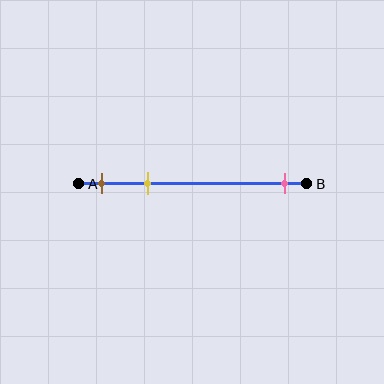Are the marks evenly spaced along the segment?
No, the marks are not evenly spaced.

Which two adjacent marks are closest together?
The brown and yellow marks are the closest adjacent pair.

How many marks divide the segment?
There are 3 marks dividing the segment.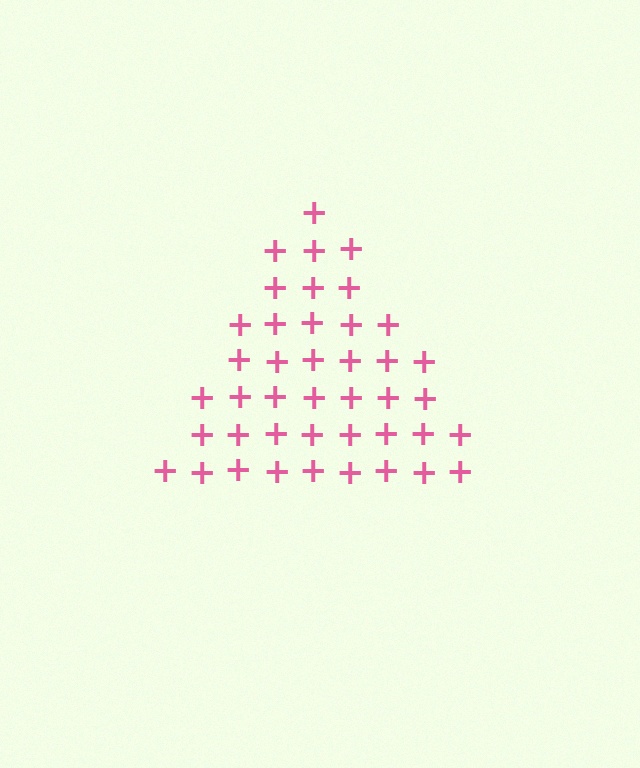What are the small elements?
The small elements are plus signs.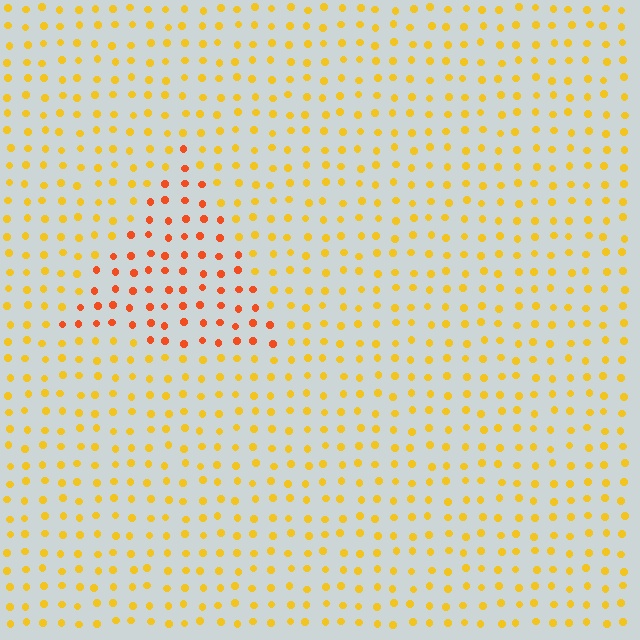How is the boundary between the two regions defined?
The boundary is defined purely by a slight shift in hue (about 34 degrees). Spacing, size, and orientation are identical on both sides.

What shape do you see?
I see a triangle.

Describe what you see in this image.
The image is filled with small yellow elements in a uniform arrangement. A triangle-shaped region is visible where the elements are tinted to a slightly different hue, forming a subtle color boundary.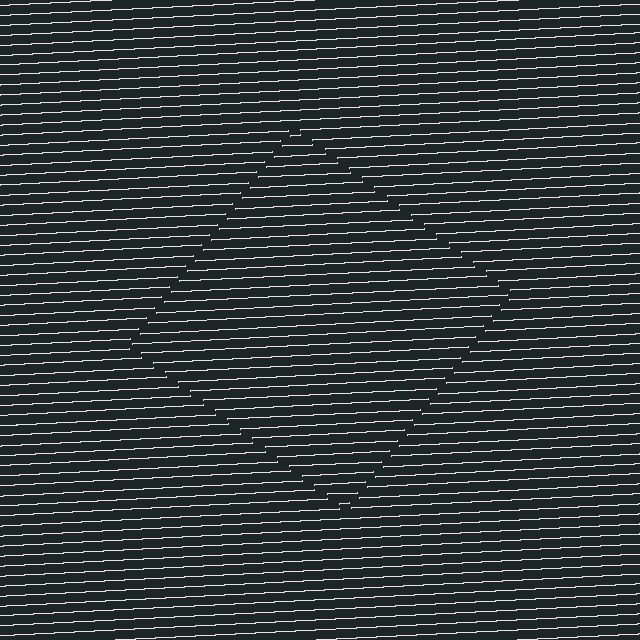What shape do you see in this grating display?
An illusory square. The interior of the shape contains the same grating, shifted by half a period — the contour is defined by the phase discontinuity where line-ends from the inner and outer gratings abut.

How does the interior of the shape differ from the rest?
The interior of the shape contains the same grating, shifted by half a period — the contour is defined by the phase discontinuity where line-ends from the inner and outer gratings abut.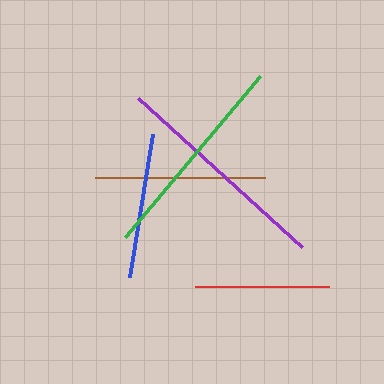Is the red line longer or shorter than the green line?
The green line is longer than the red line.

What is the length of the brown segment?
The brown segment is approximately 170 pixels long.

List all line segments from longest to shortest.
From longest to shortest: purple, green, brown, blue, red.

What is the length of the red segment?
The red segment is approximately 133 pixels long.